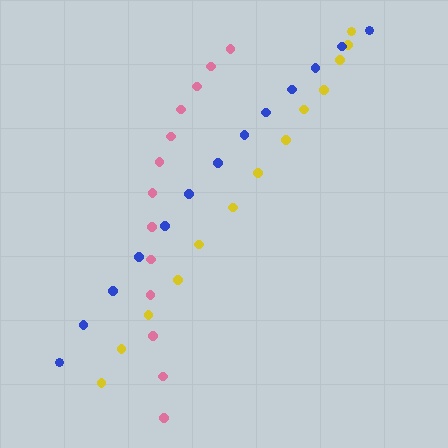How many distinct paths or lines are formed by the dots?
There are 3 distinct paths.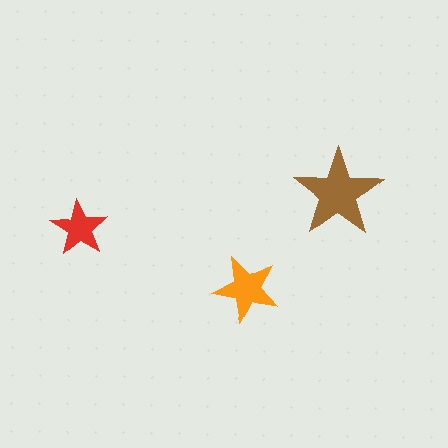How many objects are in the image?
There are 3 objects in the image.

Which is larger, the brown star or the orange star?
The brown one.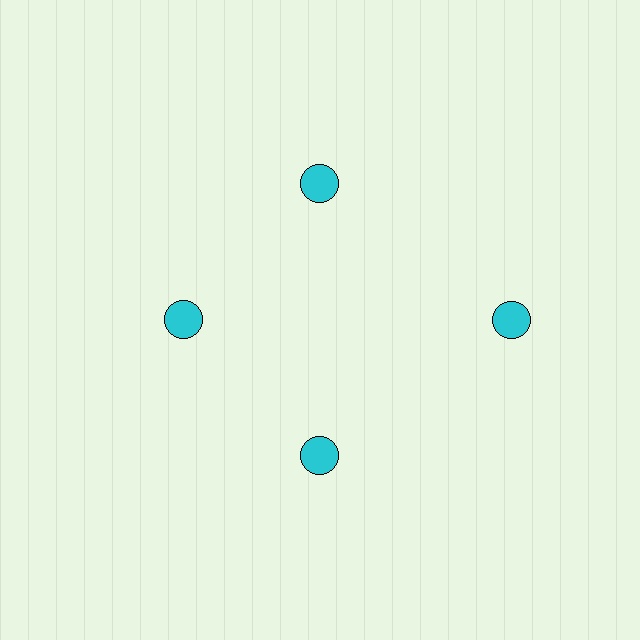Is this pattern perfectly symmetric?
No. The 4 cyan circles are arranged in a ring, but one element near the 3 o'clock position is pushed outward from the center, breaking the 4-fold rotational symmetry.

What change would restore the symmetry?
The symmetry would be restored by moving it inward, back onto the ring so that all 4 circles sit at equal angles and equal distance from the center.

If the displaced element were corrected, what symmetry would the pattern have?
It would have 4-fold rotational symmetry — the pattern would map onto itself every 90 degrees.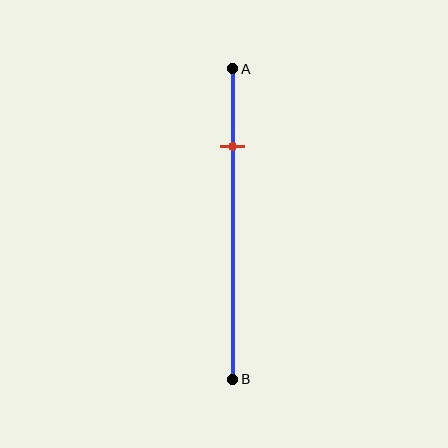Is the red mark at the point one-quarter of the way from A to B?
Yes, the mark is approximately at the one-quarter point.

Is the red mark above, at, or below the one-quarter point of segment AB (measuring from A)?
The red mark is approximately at the one-quarter point of segment AB.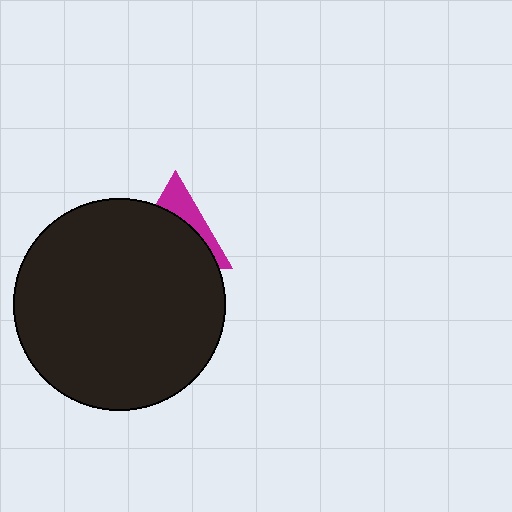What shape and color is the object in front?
The object in front is a black circle.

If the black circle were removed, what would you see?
You would see the complete magenta triangle.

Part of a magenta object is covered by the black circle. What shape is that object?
It is a triangle.